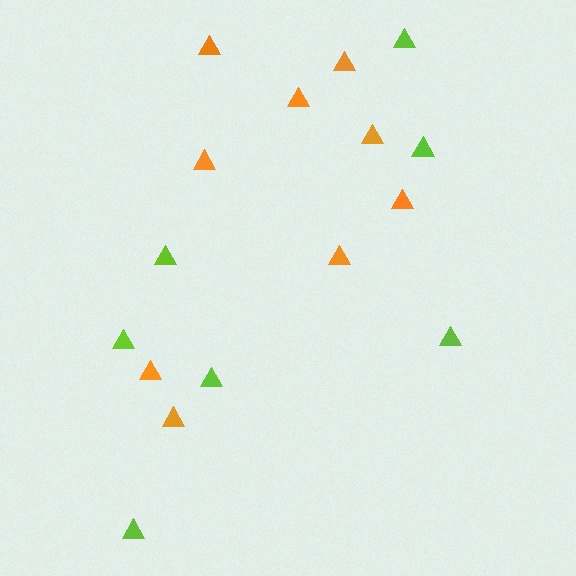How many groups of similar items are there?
There are 2 groups: one group of orange triangles (9) and one group of lime triangles (7).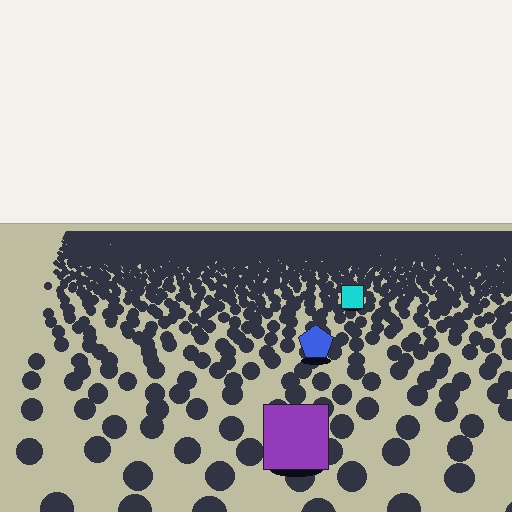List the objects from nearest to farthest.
From nearest to farthest: the purple square, the blue pentagon, the cyan square.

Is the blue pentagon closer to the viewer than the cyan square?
Yes. The blue pentagon is closer — you can tell from the texture gradient: the ground texture is coarser near it.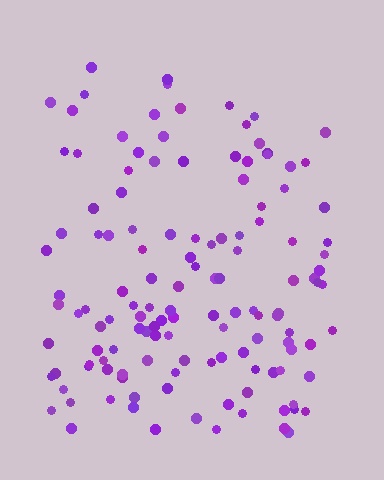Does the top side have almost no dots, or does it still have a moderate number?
Still a moderate number, just noticeably fewer than the bottom.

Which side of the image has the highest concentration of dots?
The bottom.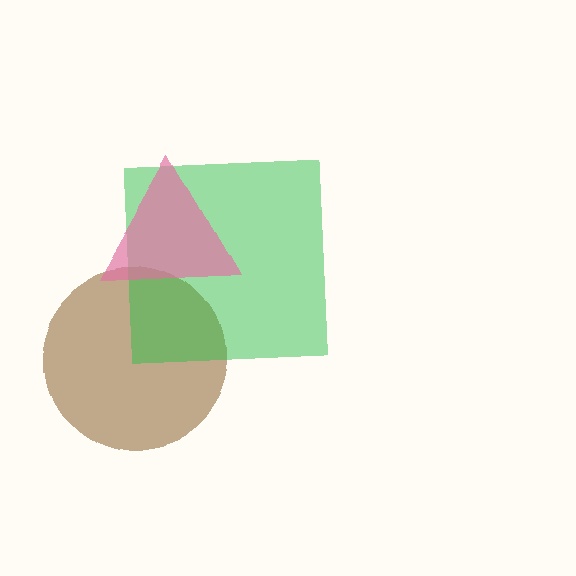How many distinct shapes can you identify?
There are 3 distinct shapes: a brown circle, a green square, a pink triangle.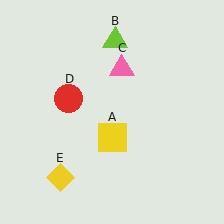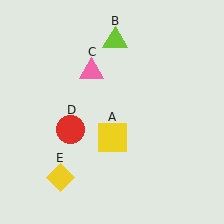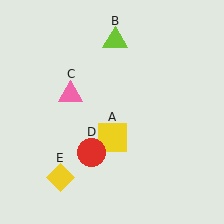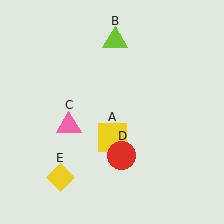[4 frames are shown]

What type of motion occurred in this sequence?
The pink triangle (object C), red circle (object D) rotated counterclockwise around the center of the scene.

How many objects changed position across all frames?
2 objects changed position: pink triangle (object C), red circle (object D).